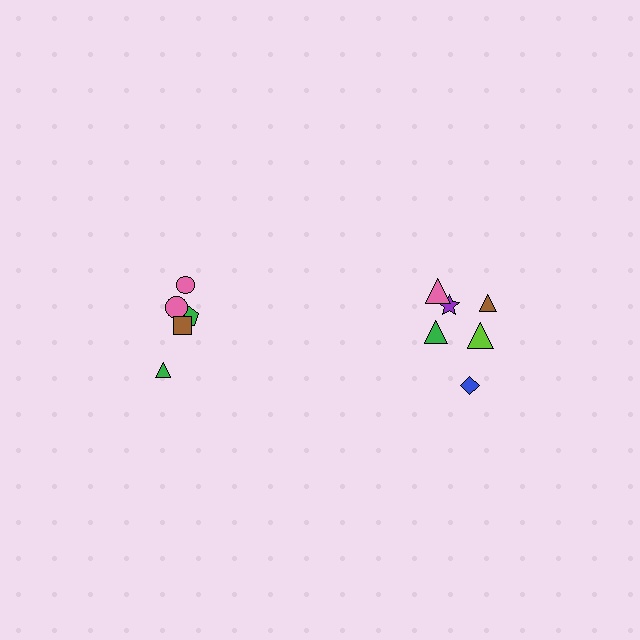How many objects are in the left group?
There are 5 objects.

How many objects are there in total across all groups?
There are 12 objects.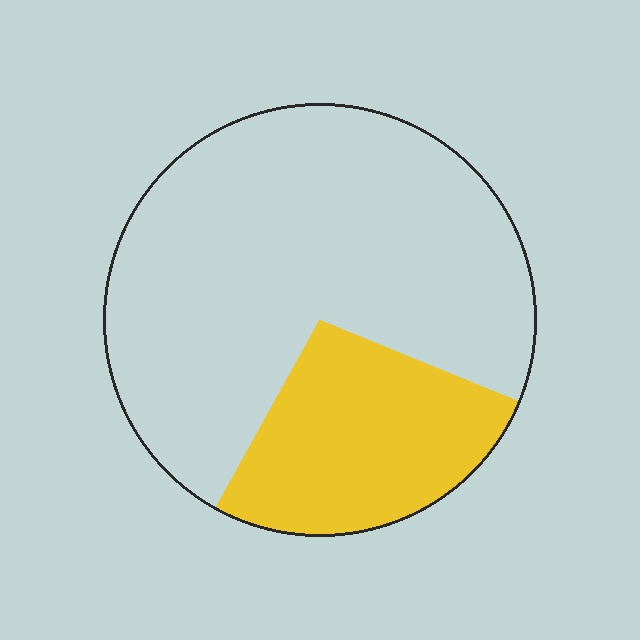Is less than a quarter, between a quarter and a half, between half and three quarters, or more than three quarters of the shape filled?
Between a quarter and a half.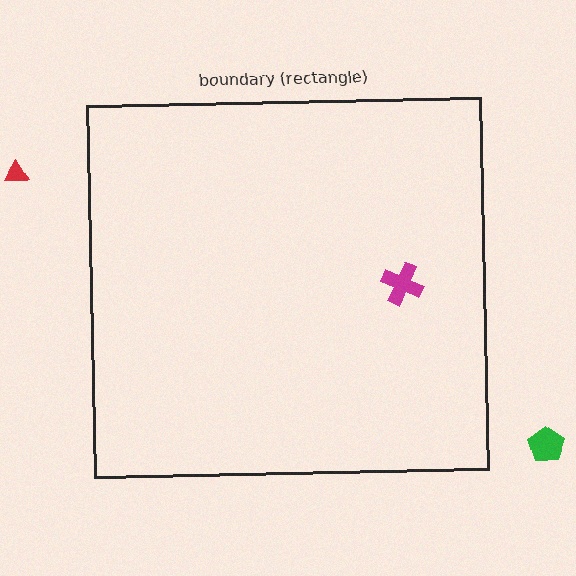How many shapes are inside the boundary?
1 inside, 2 outside.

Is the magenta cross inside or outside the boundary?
Inside.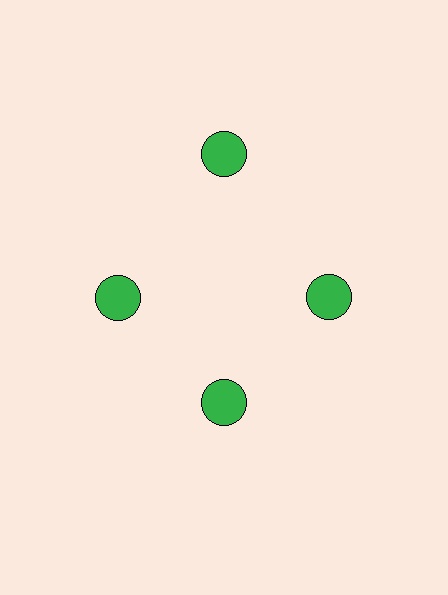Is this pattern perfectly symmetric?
No. The 4 green circles are arranged in a ring, but one element near the 12 o'clock position is pushed outward from the center, breaking the 4-fold rotational symmetry.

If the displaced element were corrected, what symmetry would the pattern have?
It would have 4-fold rotational symmetry — the pattern would map onto itself every 90 degrees.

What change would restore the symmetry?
The symmetry would be restored by moving it inward, back onto the ring so that all 4 circles sit at equal angles and equal distance from the center.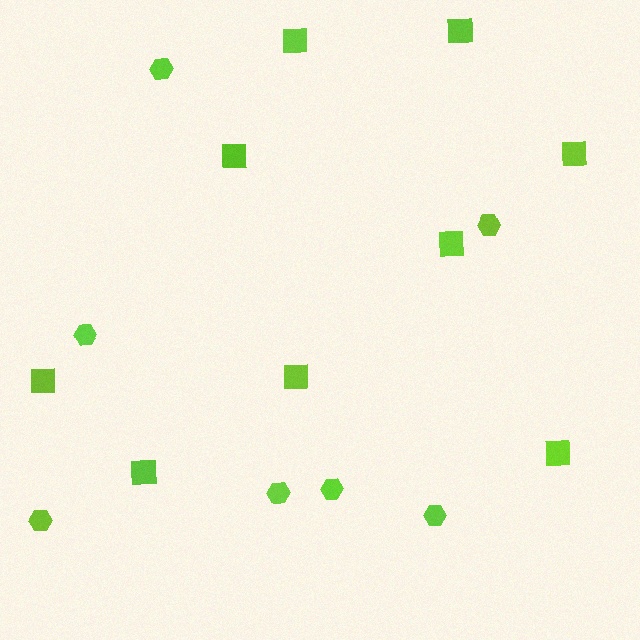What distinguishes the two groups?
There are 2 groups: one group of hexagons (7) and one group of squares (9).